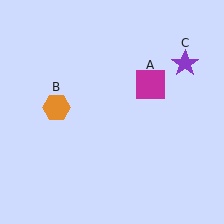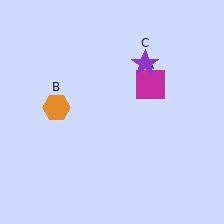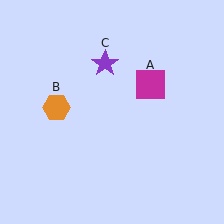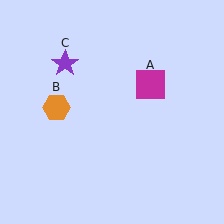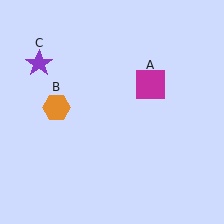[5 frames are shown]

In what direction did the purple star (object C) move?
The purple star (object C) moved left.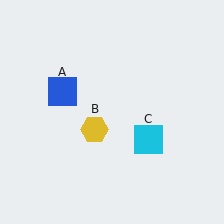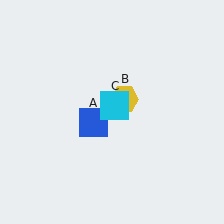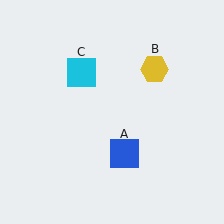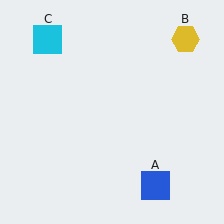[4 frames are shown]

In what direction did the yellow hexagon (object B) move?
The yellow hexagon (object B) moved up and to the right.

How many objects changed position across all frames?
3 objects changed position: blue square (object A), yellow hexagon (object B), cyan square (object C).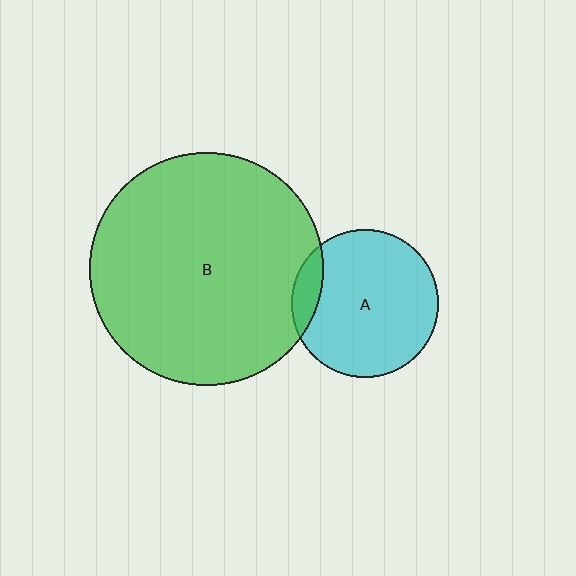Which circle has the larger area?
Circle B (green).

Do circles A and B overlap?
Yes.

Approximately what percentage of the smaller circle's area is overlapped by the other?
Approximately 10%.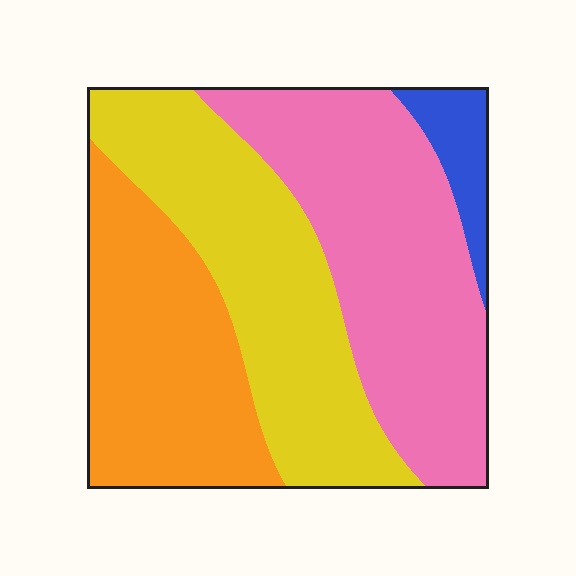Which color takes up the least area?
Blue, at roughly 5%.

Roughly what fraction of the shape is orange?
Orange takes up about one quarter (1/4) of the shape.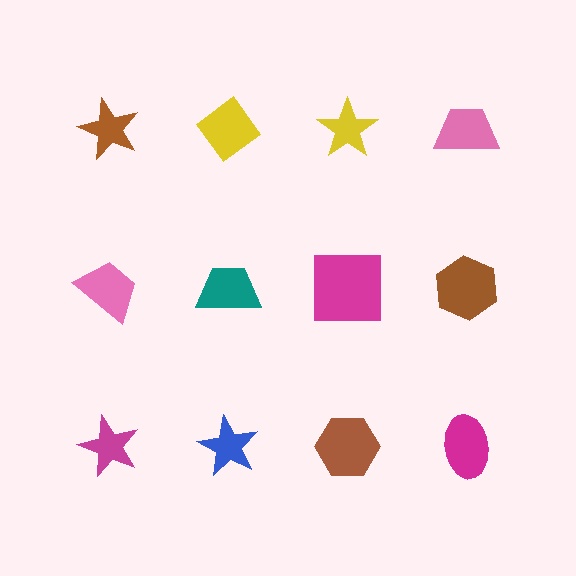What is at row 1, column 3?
A yellow star.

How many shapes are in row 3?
4 shapes.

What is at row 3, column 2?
A blue star.